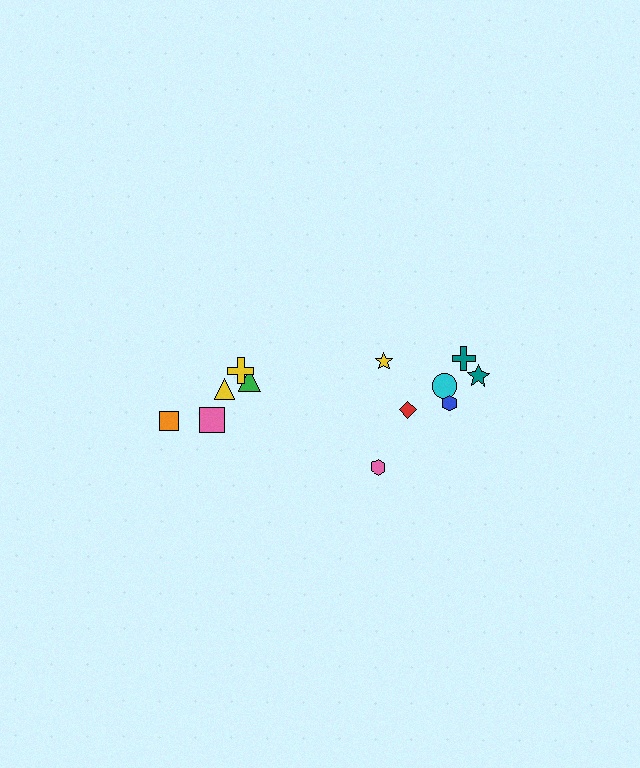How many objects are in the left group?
There are 5 objects.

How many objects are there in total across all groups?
There are 12 objects.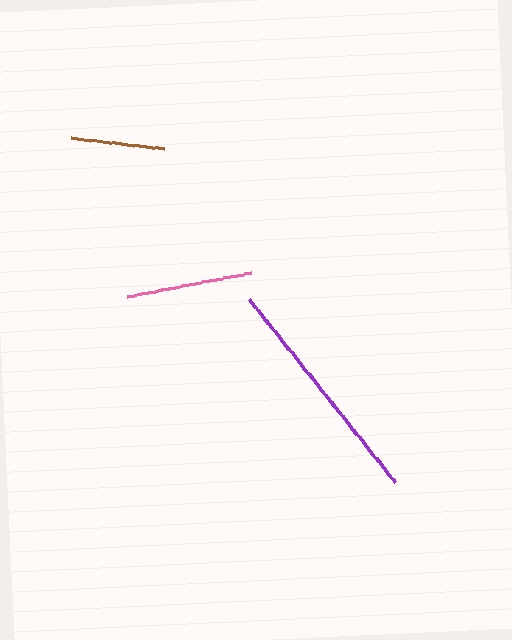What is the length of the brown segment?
The brown segment is approximately 94 pixels long.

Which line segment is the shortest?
The brown line is the shortest at approximately 94 pixels.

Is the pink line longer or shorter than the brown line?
The pink line is longer than the brown line.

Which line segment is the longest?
The purple line is the longest at approximately 233 pixels.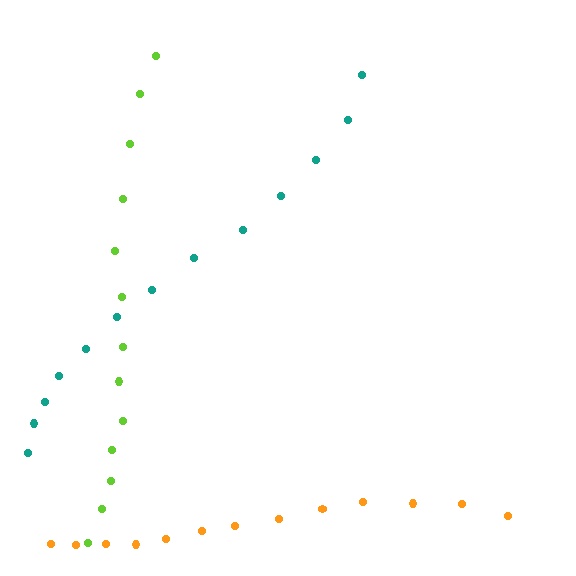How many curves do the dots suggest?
There are 3 distinct paths.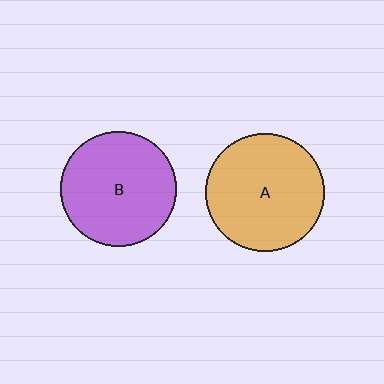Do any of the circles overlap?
No, none of the circles overlap.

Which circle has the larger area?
Circle A (orange).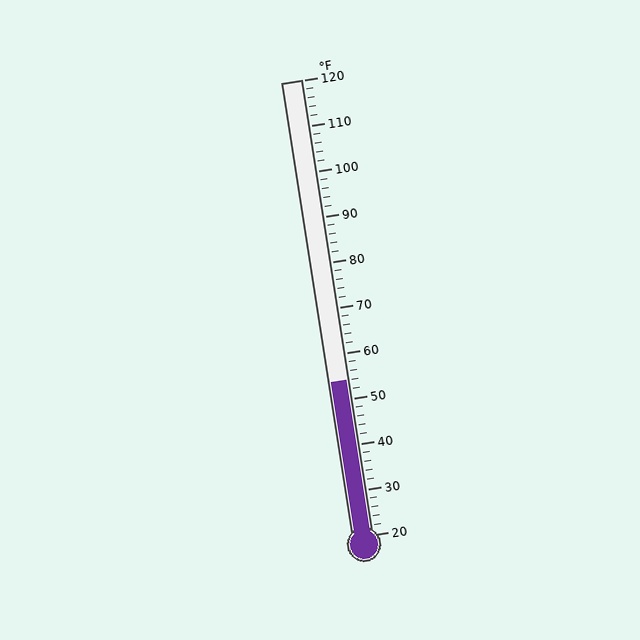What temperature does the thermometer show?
The thermometer shows approximately 54°F.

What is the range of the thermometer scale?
The thermometer scale ranges from 20°F to 120°F.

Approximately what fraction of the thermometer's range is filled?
The thermometer is filled to approximately 35% of its range.